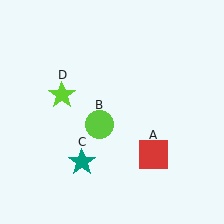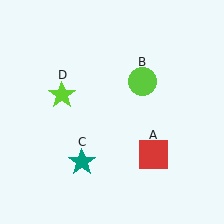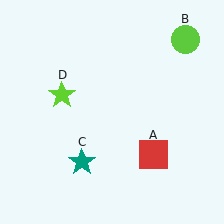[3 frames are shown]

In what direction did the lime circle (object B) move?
The lime circle (object B) moved up and to the right.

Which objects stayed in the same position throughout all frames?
Red square (object A) and teal star (object C) and lime star (object D) remained stationary.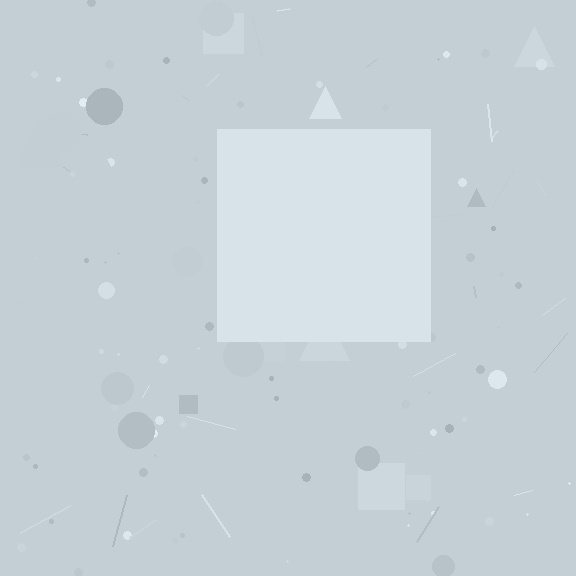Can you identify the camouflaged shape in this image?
The camouflaged shape is a square.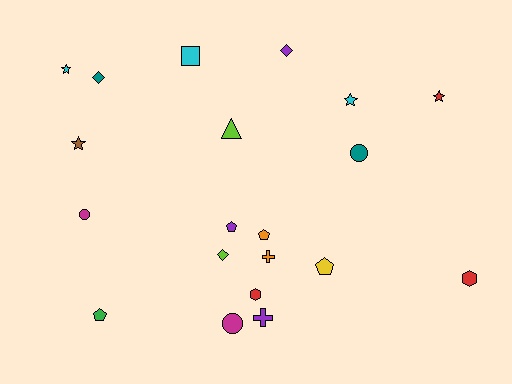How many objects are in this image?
There are 20 objects.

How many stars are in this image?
There are 4 stars.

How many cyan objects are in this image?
There are 3 cyan objects.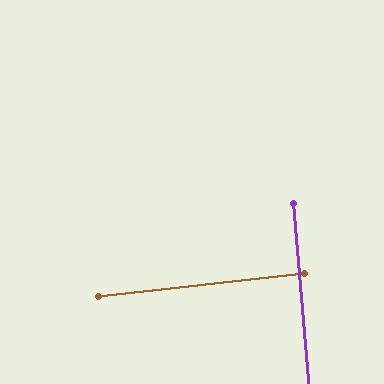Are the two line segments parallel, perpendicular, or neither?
Perpendicular — they meet at approximately 89°.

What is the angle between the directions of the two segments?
Approximately 89 degrees.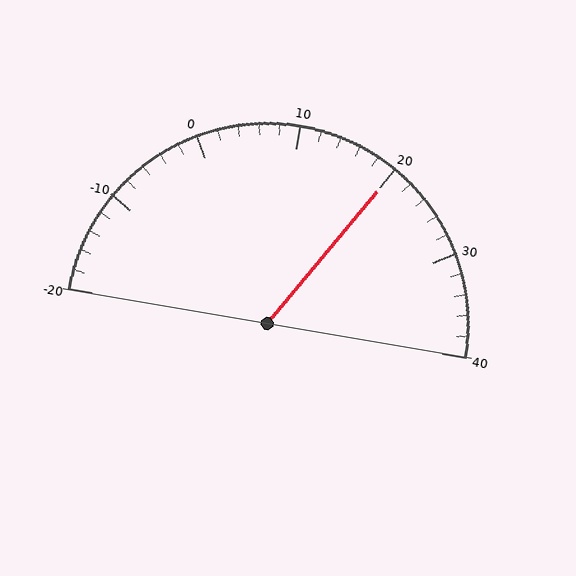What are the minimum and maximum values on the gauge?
The gauge ranges from -20 to 40.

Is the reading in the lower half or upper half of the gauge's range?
The reading is in the upper half of the range (-20 to 40).